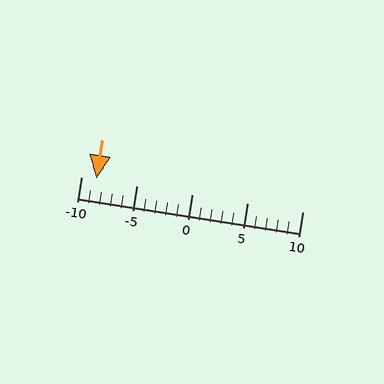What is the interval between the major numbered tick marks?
The major tick marks are spaced 5 units apart.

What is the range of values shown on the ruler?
The ruler shows values from -10 to 10.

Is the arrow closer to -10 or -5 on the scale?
The arrow is closer to -10.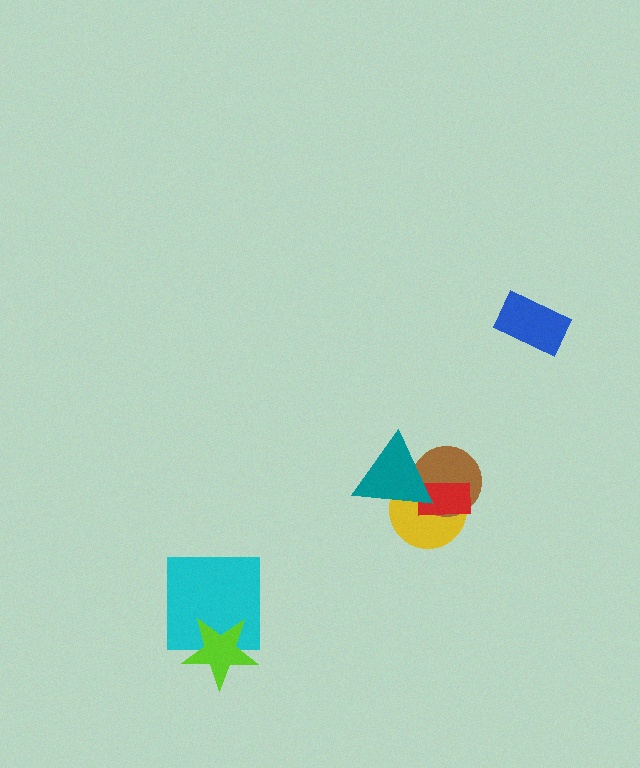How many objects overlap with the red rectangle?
3 objects overlap with the red rectangle.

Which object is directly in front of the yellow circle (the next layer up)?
The brown circle is directly in front of the yellow circle.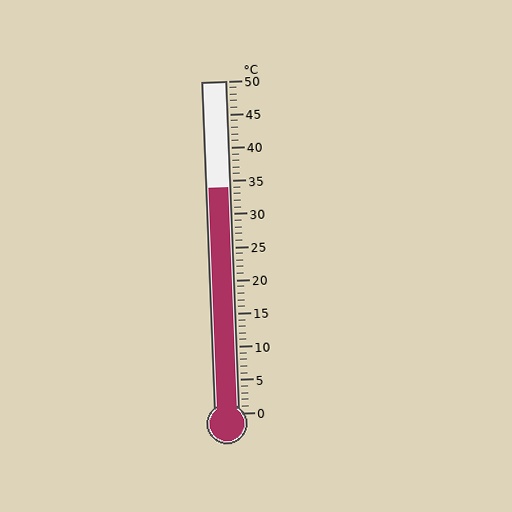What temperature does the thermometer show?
The thermometer shows approximately 34°C.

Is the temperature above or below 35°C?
The temperature is below 35°C.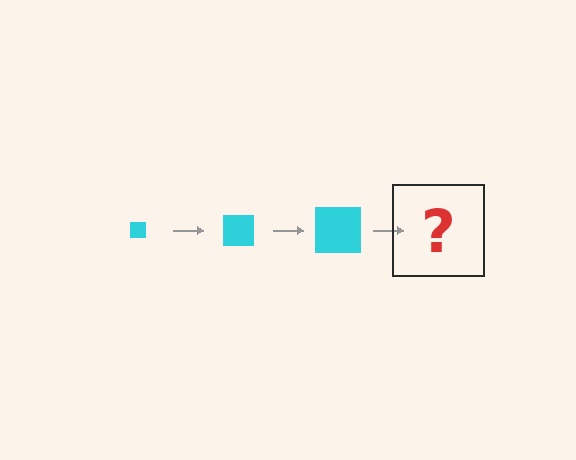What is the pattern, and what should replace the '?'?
The pattern is that the square gets progressively larger each step. The '?' should be a cyan square, larger than the previous one.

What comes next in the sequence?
The next element should be a cyan square, larger than the previous one.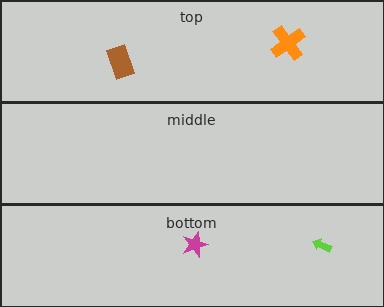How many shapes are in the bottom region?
2.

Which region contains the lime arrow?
The bottom region.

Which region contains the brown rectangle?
The top region.